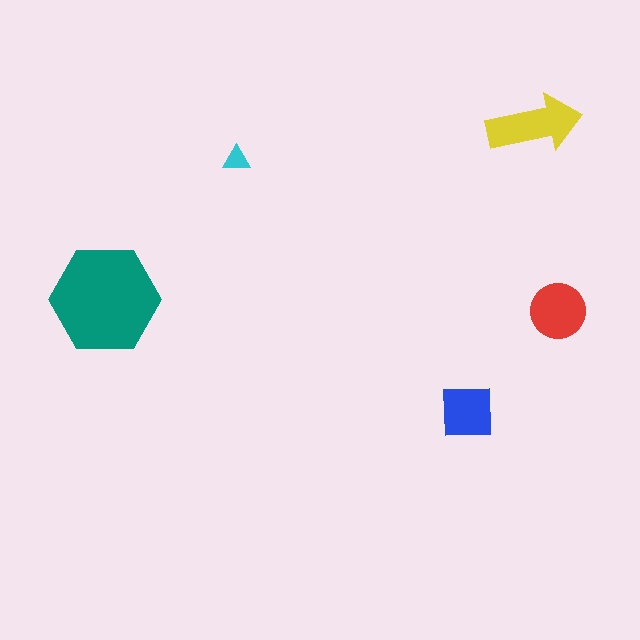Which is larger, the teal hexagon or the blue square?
The teal hexagon.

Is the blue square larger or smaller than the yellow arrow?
Smaller.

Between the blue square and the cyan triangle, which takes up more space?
The blue square.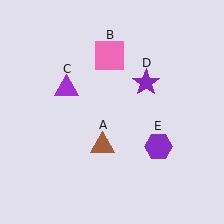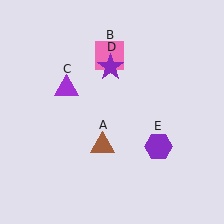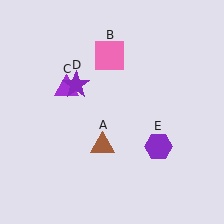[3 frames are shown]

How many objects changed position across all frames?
1 object changed position: purple star (object D).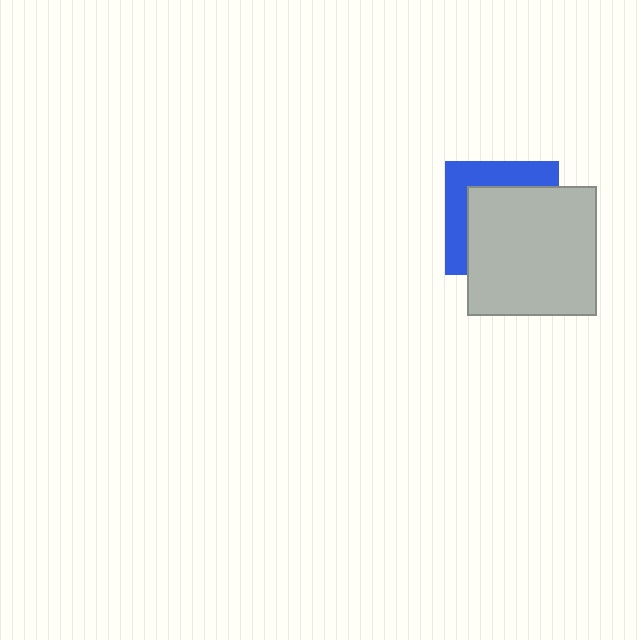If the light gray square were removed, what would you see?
You would see the complete blue square.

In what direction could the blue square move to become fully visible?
The blue square could move toward the upper-left. That would shift it out from behind the light gray square entirely.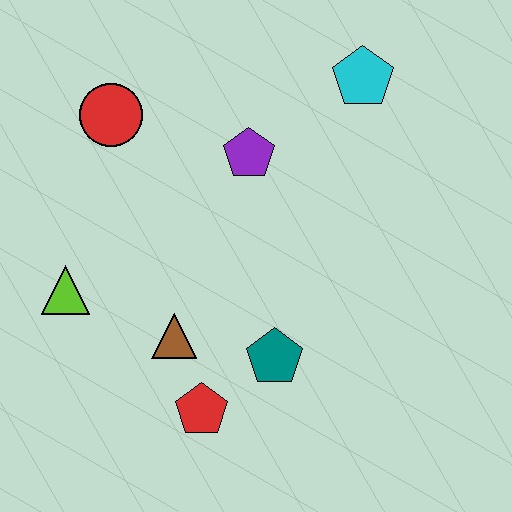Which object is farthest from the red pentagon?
The cyan pentagon is farthest from the red pentagon.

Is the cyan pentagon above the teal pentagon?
Yes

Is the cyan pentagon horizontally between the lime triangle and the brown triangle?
No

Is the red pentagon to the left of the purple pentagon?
Yes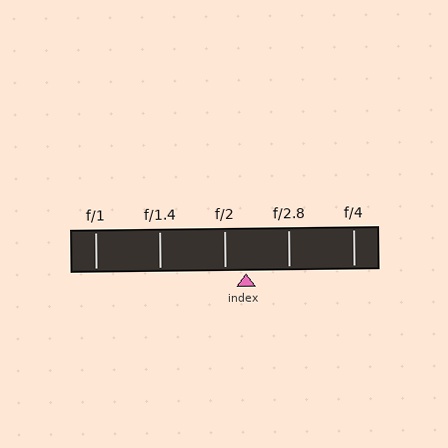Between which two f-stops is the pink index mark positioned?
The index mark is between f/2 and f/2.8.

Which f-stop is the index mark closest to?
The index mark is closest to f/2.